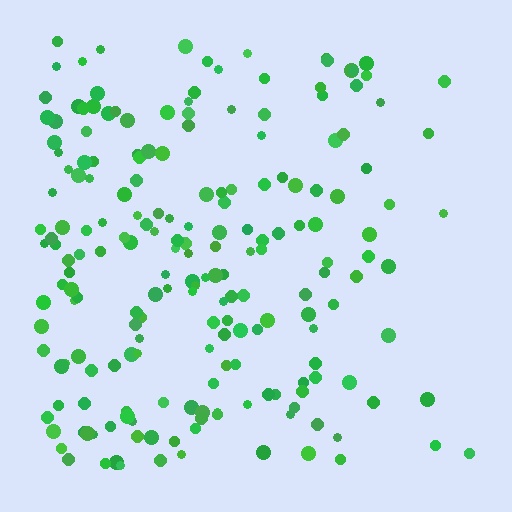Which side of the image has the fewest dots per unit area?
The right.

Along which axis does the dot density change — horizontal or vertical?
Horizontal.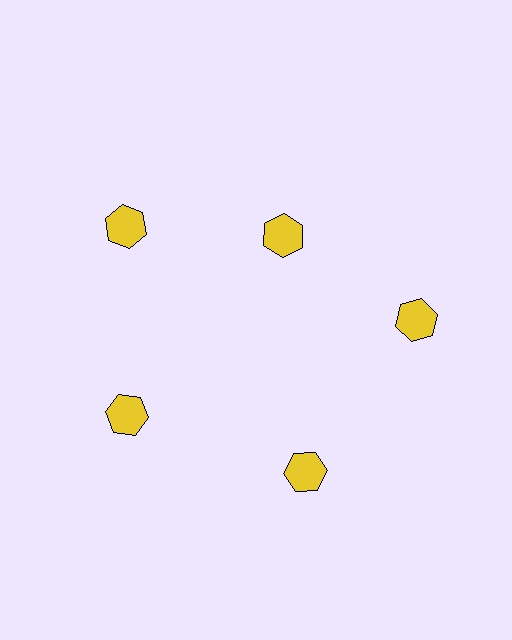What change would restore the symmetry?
The symmetry would be restored by moving it outward, back onto the ring so that all 5 hexagons sit at equal angles and equal distance from the center.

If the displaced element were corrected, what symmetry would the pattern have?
It would have 5-fold rotational symmetry — the pattern would map onto itself every 72 degrees.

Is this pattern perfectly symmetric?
No. The 5 yellow hexagons are arranged in a ring, but one element near the 1 o'clock position is pulled inward toward the center, breaking the 5-fold rotational symmetry.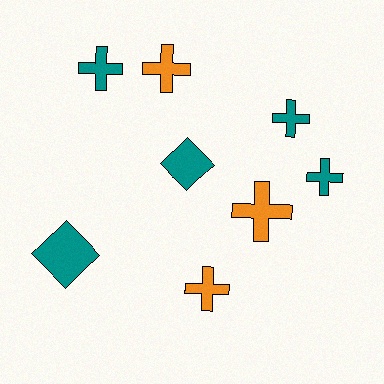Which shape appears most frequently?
Cross, with 6 objects.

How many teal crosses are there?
There are 3 teal crosses.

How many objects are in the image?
There are 8 objects.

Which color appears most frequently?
Teal, with 5 objects.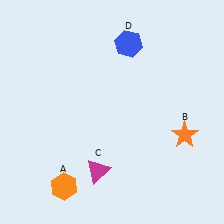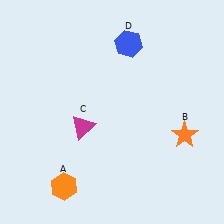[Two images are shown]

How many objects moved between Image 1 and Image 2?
1 object moved between the two images.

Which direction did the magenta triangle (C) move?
The magenta triangle (C) moved up.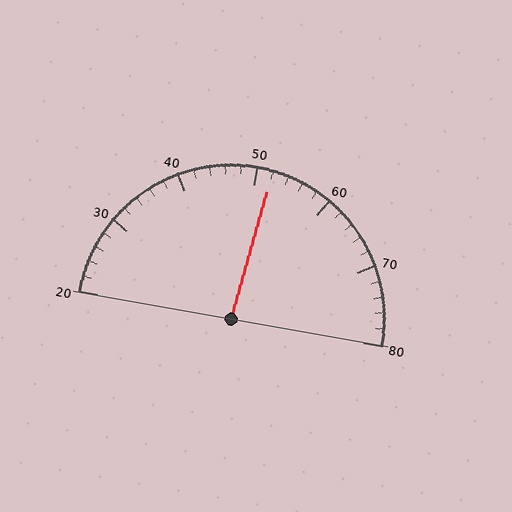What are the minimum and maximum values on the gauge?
The gauge ranges from 20 to 80.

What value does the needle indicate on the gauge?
The needle indicates approximately 52.